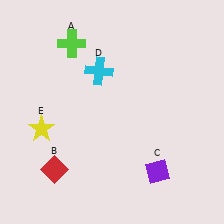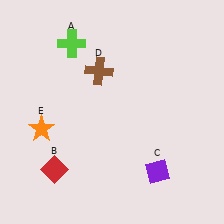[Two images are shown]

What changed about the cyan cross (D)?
In Image 1, D is cyan. In Image 2, it changed to brown.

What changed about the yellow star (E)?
In Image 1, E is yellow. In Image 2, it changed to orange.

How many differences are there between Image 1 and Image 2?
There are 2 differences between the two images.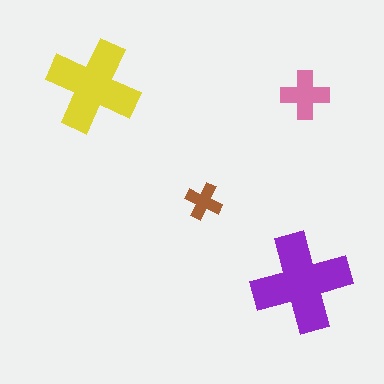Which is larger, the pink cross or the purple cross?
The purple one.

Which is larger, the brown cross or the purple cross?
The purple one.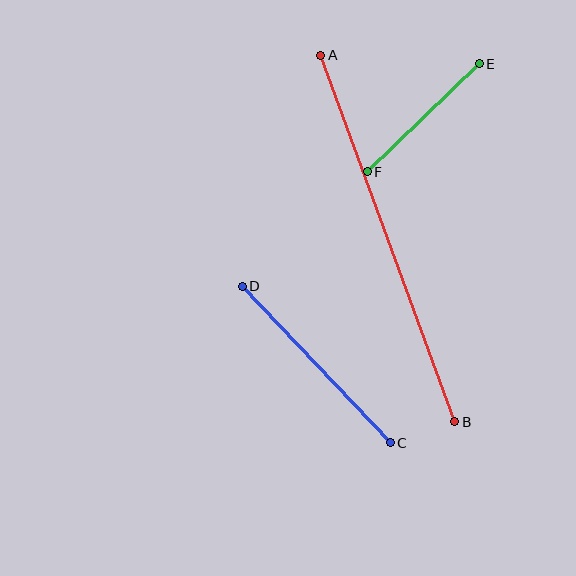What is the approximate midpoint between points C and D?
The midpoint is at approximately (316, 364) pixels.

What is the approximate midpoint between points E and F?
The midpoint is at approximately (423, 118) pixels.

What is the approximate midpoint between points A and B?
The midpoint is at approximately (388, 238) pixels.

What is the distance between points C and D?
The distance is approximately 215 pixels.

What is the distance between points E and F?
The distance is approximately 156 pixels.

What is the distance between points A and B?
The distance is approximately 390 pixels.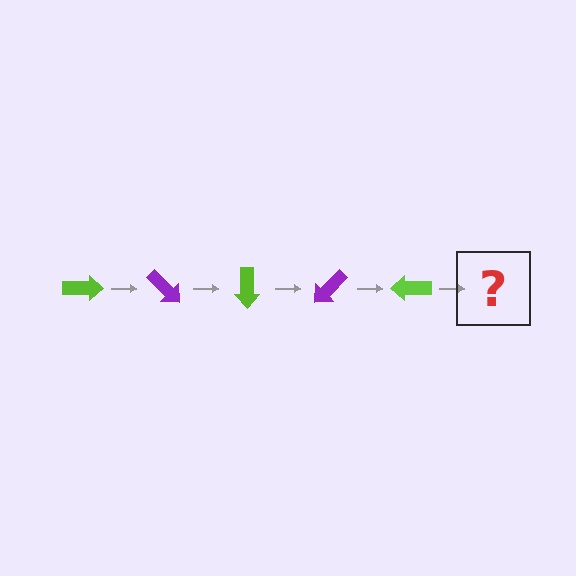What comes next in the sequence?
The next element should be a purple arrow, rotated 225 degrees from the start.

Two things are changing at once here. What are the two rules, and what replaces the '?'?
The two rules are that it rotates 45 degrees each step and the color cycles through lime and purple. The '?' should be a purple arrow, rotated 225 degrees from the start.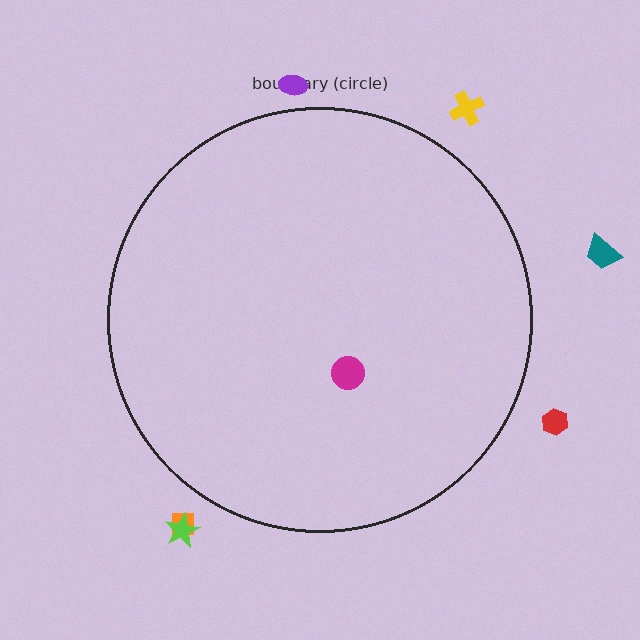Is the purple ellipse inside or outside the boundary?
Outside.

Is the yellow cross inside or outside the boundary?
Outside.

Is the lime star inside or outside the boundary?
Outside.